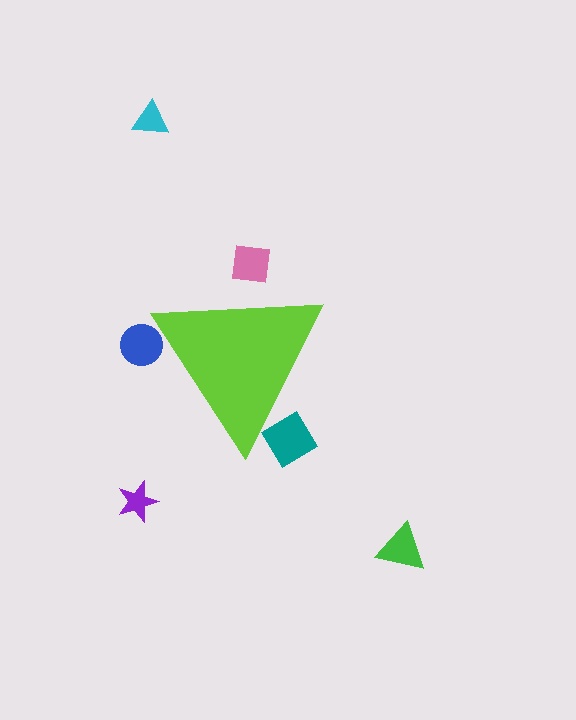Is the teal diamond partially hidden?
Yes, the teal diamond is partially hidden behind the lime triangle.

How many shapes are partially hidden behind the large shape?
3 shapes are partially hidden.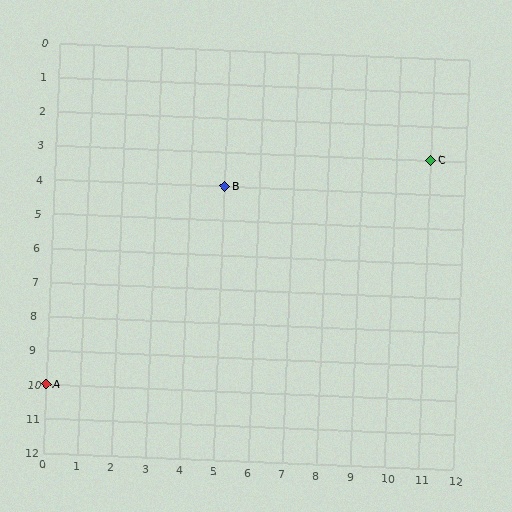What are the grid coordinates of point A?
Point A is at grid coordinates (0, 10).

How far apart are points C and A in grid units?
Points C and A are 11 columns and 7 rows apart (about 13.0 grid units diagonally).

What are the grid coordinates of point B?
Point B is at grid coordinates (5, 4).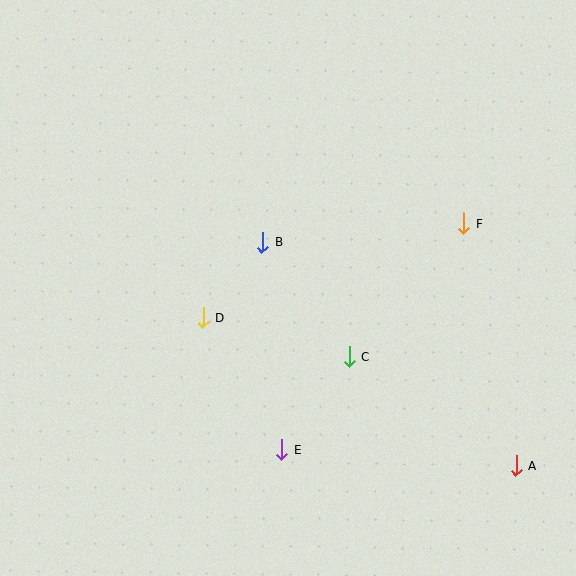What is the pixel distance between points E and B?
The distance between E and B is 208 pixels.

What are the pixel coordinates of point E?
Point E is at (282, 450).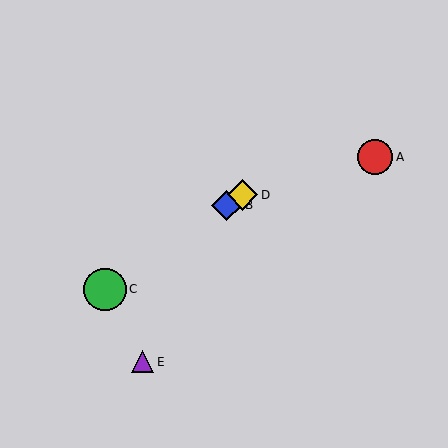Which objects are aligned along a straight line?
Objects B, C, D are aligned along a straight line.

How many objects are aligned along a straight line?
3 objects (B, C, D) are aligned along a straight line.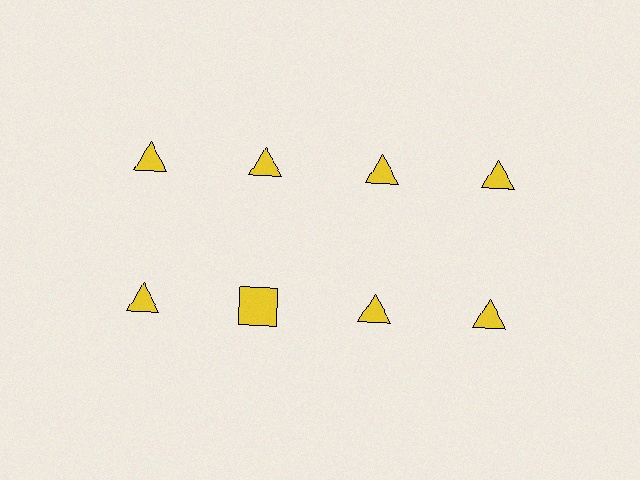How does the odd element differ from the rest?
It has a different shape: square instead of triangle.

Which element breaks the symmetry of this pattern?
The yellow square in the second row, second from left column breaks the symmetry. All other shapes are yellow triangles.